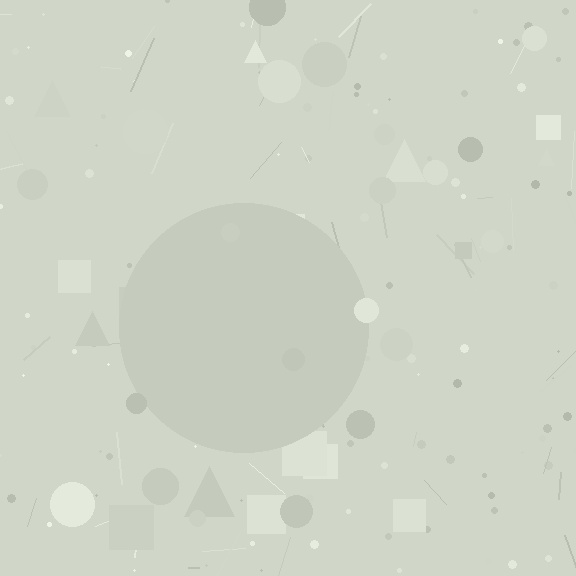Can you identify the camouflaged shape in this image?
The camouflaged shape is a circle.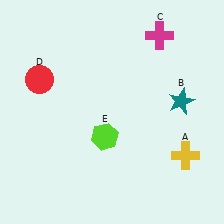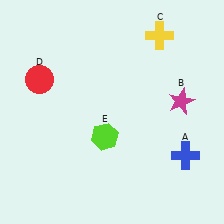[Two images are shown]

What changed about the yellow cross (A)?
In Image 1, A is yellow. In Image 2, it changed to blue.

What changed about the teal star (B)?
In Image 1, B is teal. In Image 2, it changed to magenta.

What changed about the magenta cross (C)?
In Image 1, C is magenta. In Image 2, it changed to yellow.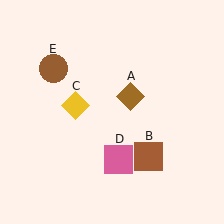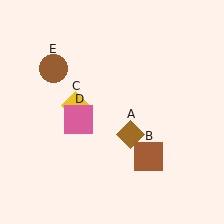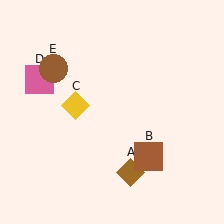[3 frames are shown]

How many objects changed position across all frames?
2 objects changed position: brown diamond (object A), pink square (object D).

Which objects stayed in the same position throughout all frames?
Brown square (object B) and yellow diamond (object C) and brown circle (object E) remained stationary.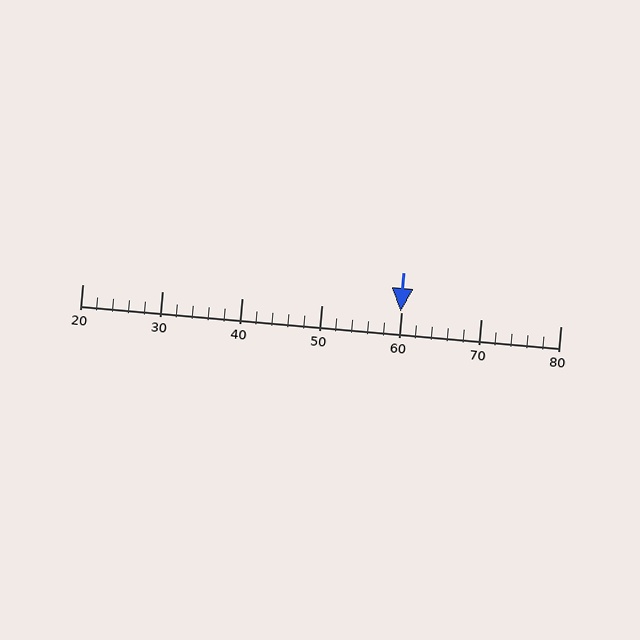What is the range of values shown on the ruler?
The ruler shows values from 20 to 80.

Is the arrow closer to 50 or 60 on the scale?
The arrow is closer to 60.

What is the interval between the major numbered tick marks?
The major tick marks are spaced 10 units apart.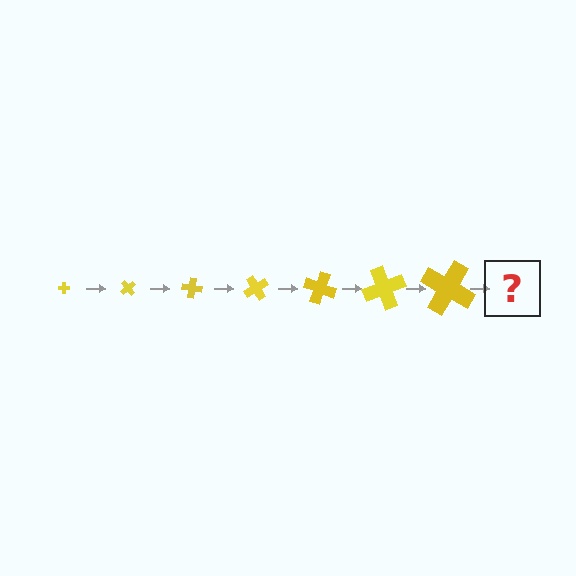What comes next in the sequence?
The next element should be a cross, larger than the previous one and rotated 350 degrees from the start.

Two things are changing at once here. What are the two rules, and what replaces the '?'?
The two rules are that the cross grows larger each step and it rotates 50 degrees each step. The '?' should be a cross, larger than the previous one and rotated 350 degrees from the start.